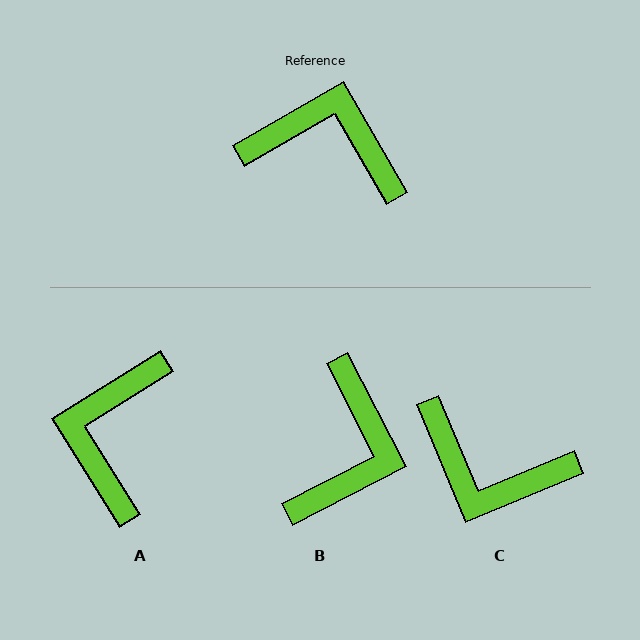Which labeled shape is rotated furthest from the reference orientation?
C, about 173 degrees away.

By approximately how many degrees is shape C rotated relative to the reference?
Approximately 173 degrees counter-clockwise.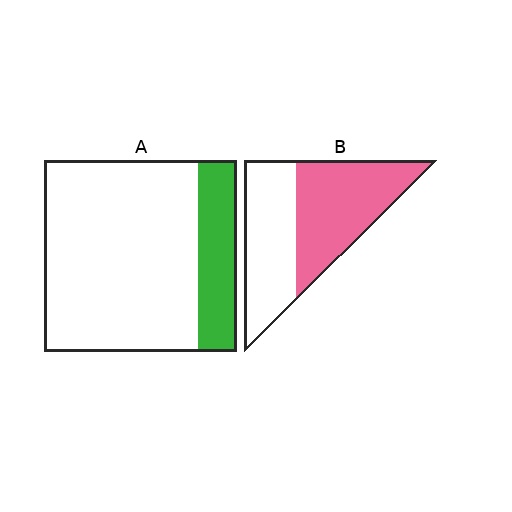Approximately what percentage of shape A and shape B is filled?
A is approximately 20% and B is approximately 55%.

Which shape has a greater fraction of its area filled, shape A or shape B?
Shape B.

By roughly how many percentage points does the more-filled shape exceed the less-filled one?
By roughly 35 percentage points (B over A).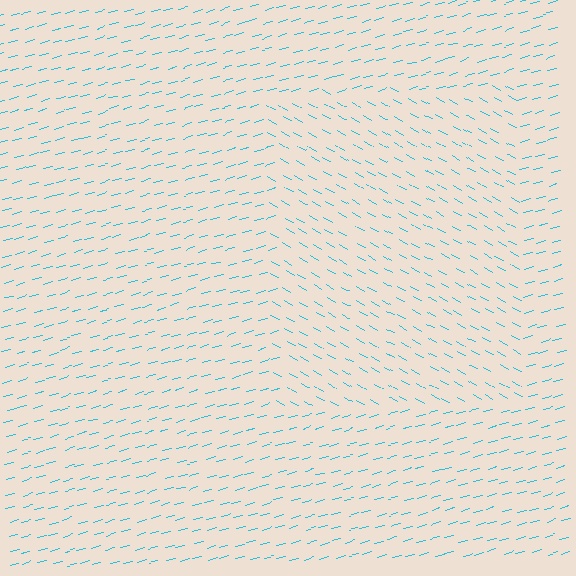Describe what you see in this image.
The image is filled with small cyan line segments. A rectangle region in the image has lines oriented differently from the surrounding lines, creating a visible texture boundary.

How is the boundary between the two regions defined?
The boundary is defined purely by a change in line orientation (approximately 45 degrees difference). All lines are the same color and thickness.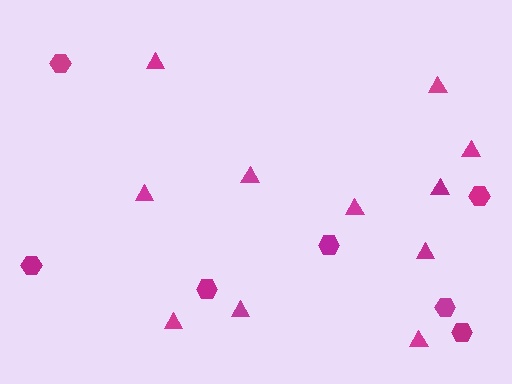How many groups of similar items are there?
There are 2 groups: one group of triangles (11) and one group of hexagons (7).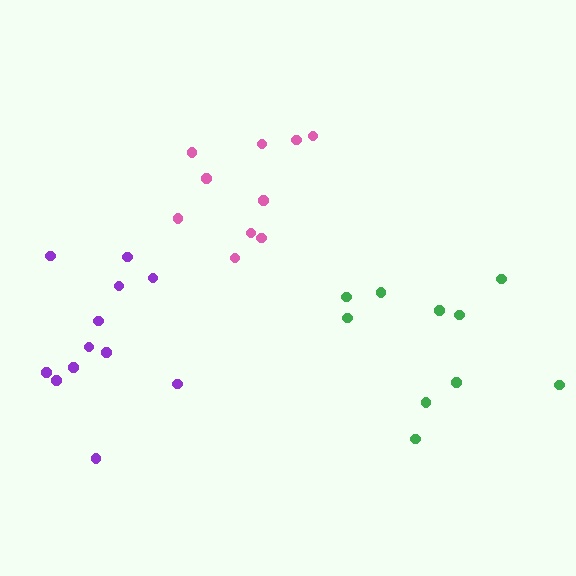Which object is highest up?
The pink cluster is topmost.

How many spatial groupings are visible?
There are 3 spatial groupings.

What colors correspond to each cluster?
The clusters are colored: pink, green, purple.